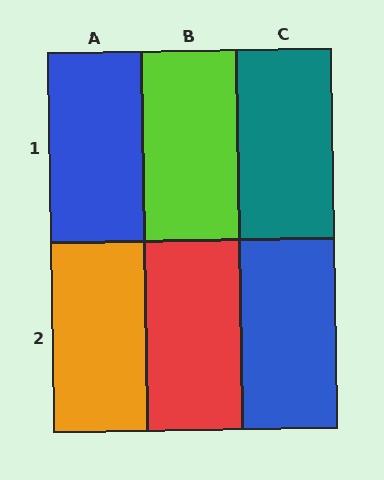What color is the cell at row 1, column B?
Lime.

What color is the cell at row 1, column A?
Blue.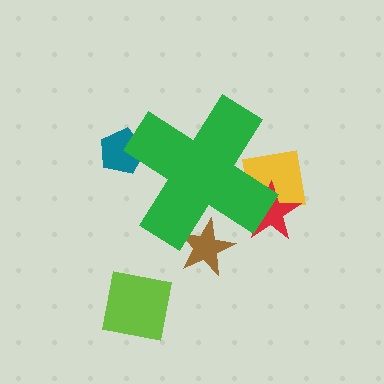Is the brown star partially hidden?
Yes, the brown star is partially hidden behind the green cross.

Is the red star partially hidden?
Yes, the red star is partially hidden behind the green cross.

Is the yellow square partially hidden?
Yes, the yellow square is partially hidden behind the green cross.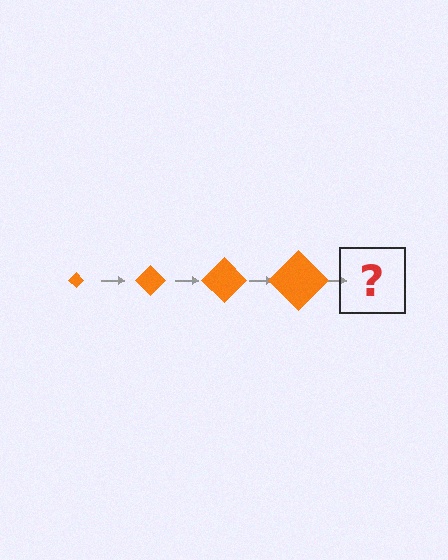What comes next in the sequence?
The next element should be an orange diamond, larger than the previous one.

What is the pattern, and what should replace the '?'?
The pattern is that the diamond gets progressively larger each step. The '?' should be an orange diamond, larger than the previous one.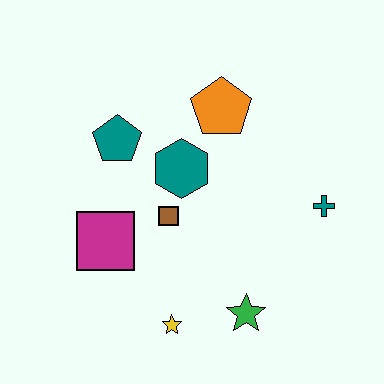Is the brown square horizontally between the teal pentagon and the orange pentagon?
Yes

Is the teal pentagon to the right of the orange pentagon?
No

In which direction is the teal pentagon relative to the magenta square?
The teal pentagon is above the magenta square.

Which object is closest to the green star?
The yellow star is closest to the green star.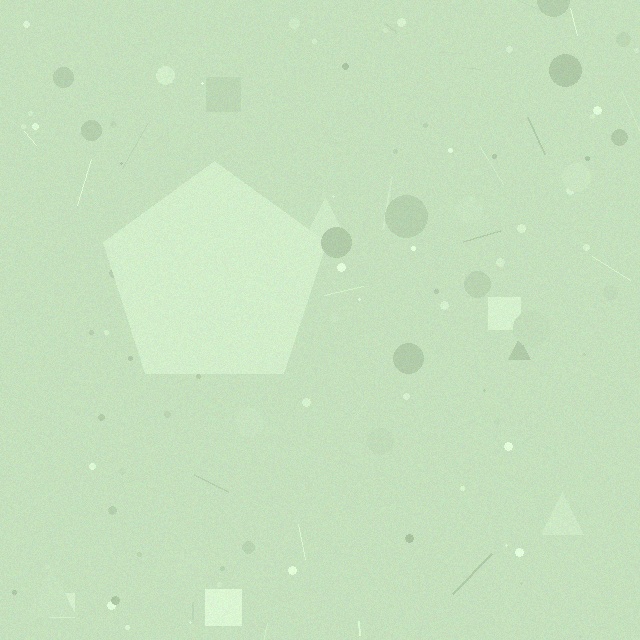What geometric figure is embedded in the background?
A pentagon is embedded in the background.